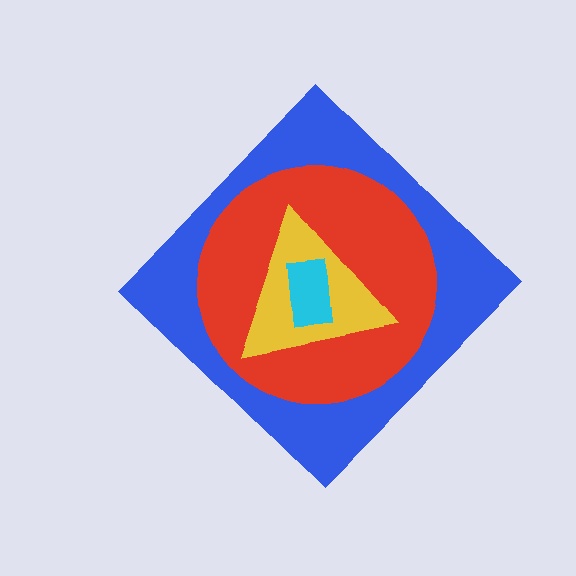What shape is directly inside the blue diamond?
The red circle.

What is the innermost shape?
The cyan rectangle.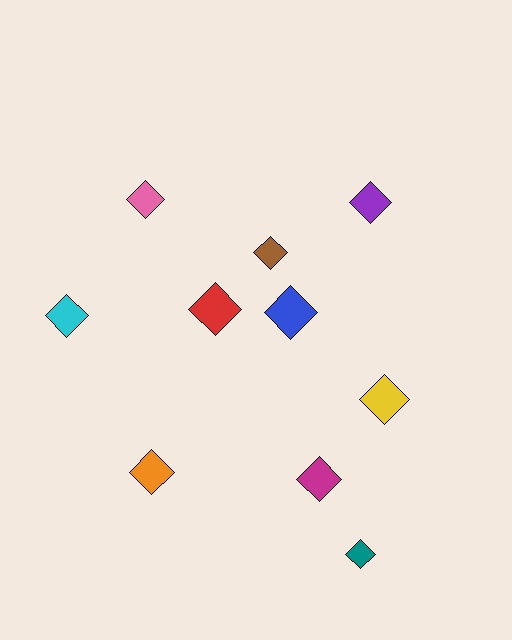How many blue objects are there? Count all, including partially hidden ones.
There is 1 blue object.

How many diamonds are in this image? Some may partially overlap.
There are 10 diamonds.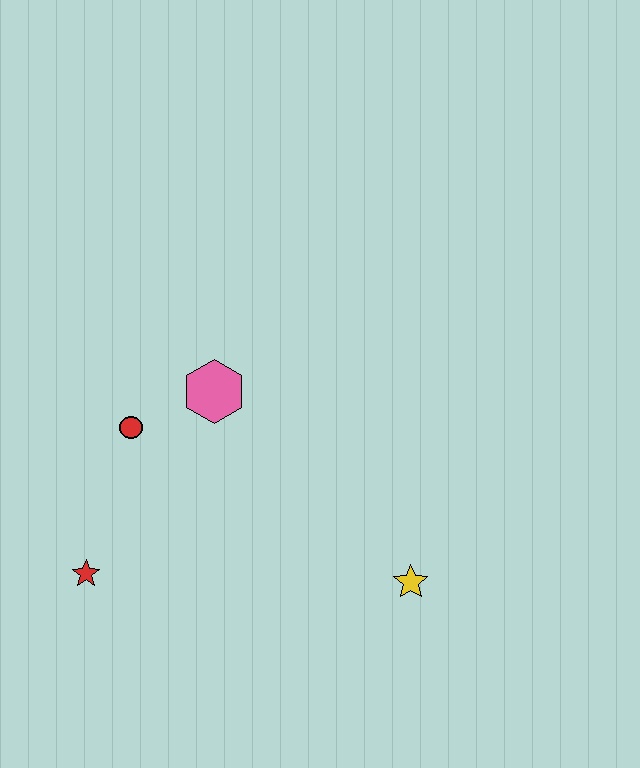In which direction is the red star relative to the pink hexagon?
The red star is below the pink hexagon.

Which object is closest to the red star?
The red circle is closest to the red star.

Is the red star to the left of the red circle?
Yes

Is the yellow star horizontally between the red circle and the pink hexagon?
No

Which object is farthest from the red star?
The yellow star is farthest from the red star.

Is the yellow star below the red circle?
Yes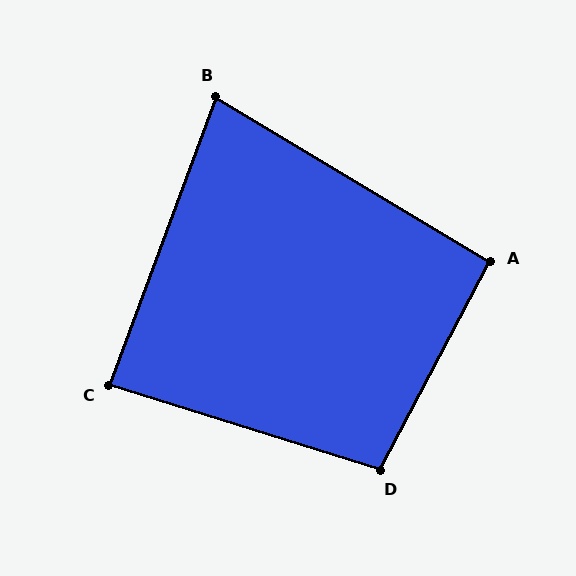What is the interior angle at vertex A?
Approximately 93 degrees (approximately right).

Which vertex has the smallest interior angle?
B, at approximately 79 degrees.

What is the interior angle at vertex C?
Approximately 87 degrees (approximately right).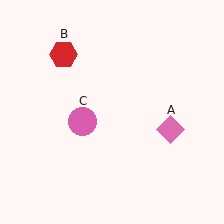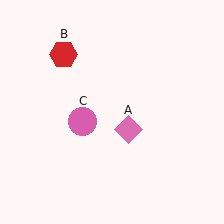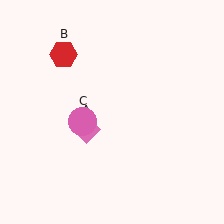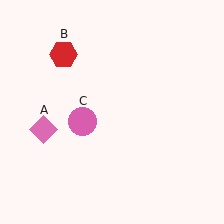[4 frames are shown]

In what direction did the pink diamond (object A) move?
The pink diamond (object A) moved left.